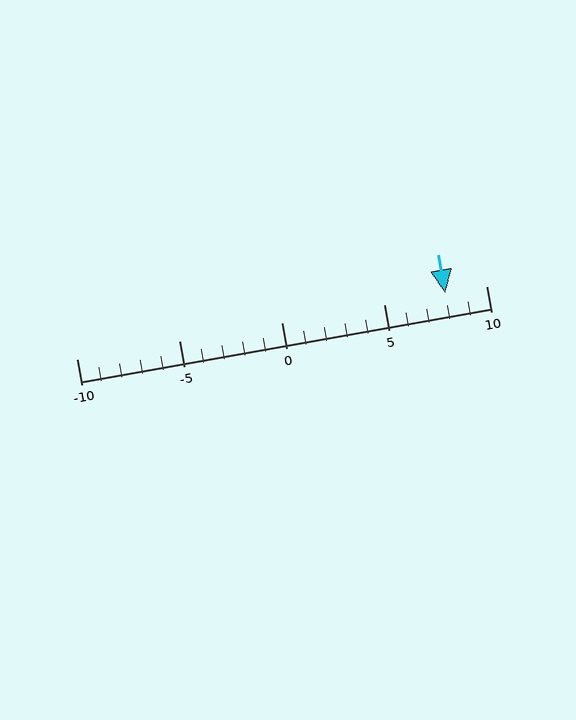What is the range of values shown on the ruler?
The ruler shows values from -10 to 10.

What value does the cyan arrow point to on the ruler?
The cyan arrow points to approximately 8.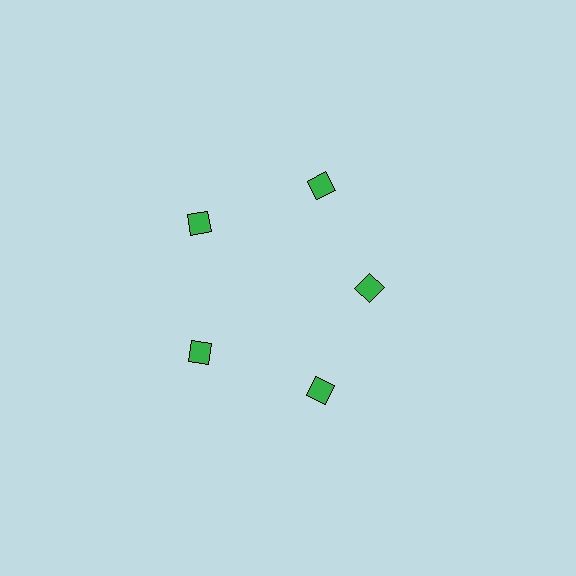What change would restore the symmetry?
The symmetry would be restored by moving it outward, back onto the ring so that all 5 diamonds sit at equal angles and equal distance from the center.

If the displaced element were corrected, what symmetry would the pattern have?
It would have 5-fold rotational symmetry — the pattern would map onto itself every 72 degrees.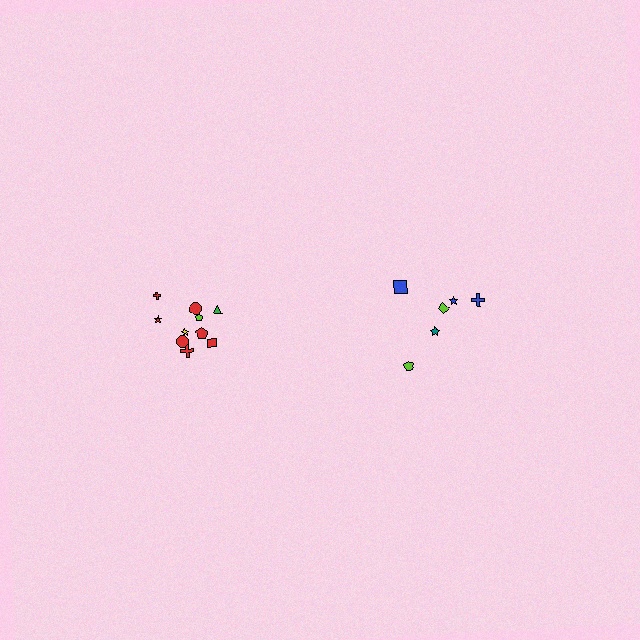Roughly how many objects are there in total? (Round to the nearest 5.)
Roughly 15 objects in total.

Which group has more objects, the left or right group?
The left group.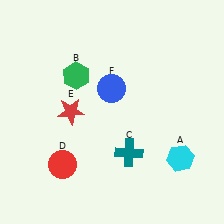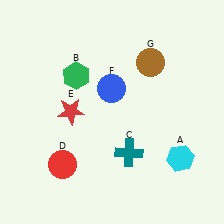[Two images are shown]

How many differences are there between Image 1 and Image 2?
There is 1 difference between the two images.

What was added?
A brown circle (G) was added in Image 2.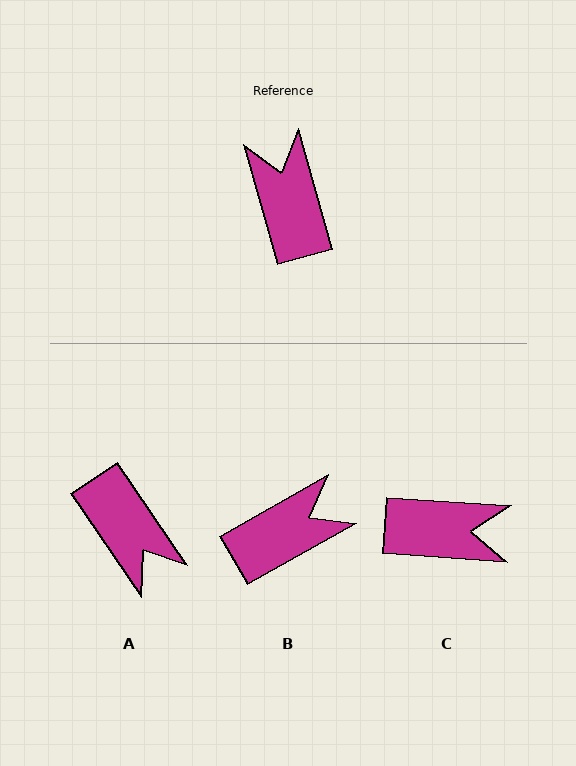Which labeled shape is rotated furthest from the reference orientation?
A, about 161 degrees away.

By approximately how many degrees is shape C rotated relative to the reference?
Approximately 110 degrees clockwise.